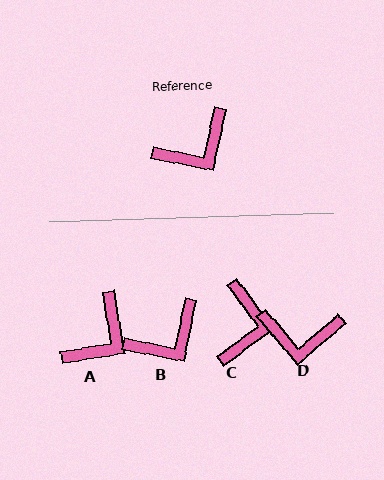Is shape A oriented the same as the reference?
No, it is off by about 21 degrees.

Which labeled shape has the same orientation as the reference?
B.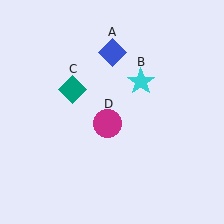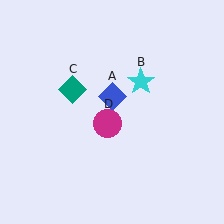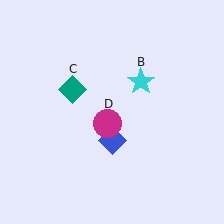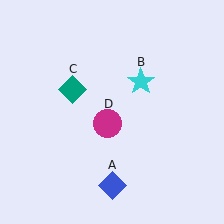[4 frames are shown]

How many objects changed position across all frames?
1 object changed position: blue diamond (object A).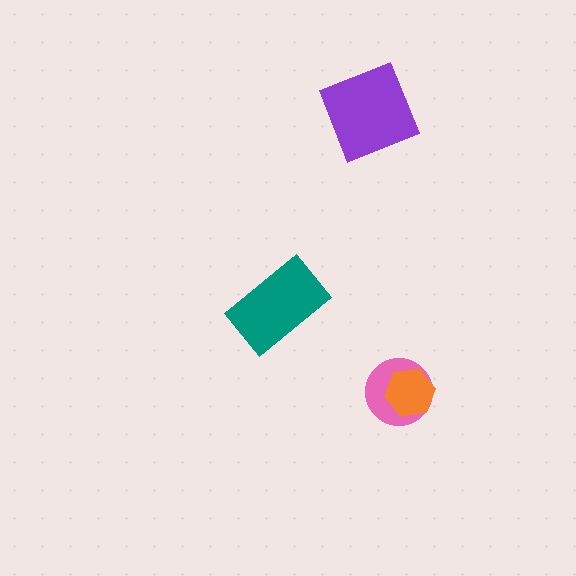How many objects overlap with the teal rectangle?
0 objects overlap with the teal rectangle.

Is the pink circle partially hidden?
Yes, it is partially covered by another shape.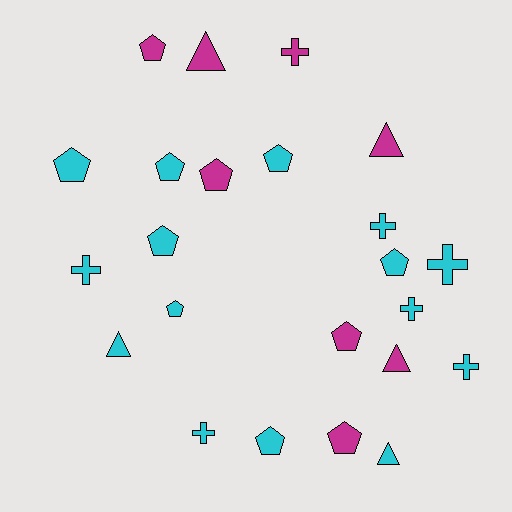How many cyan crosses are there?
There are 6 cyan crosses.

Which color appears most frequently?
Cyan, with 15 objects.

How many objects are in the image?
There are 23 objects.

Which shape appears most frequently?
Pentagon, with 11 objects.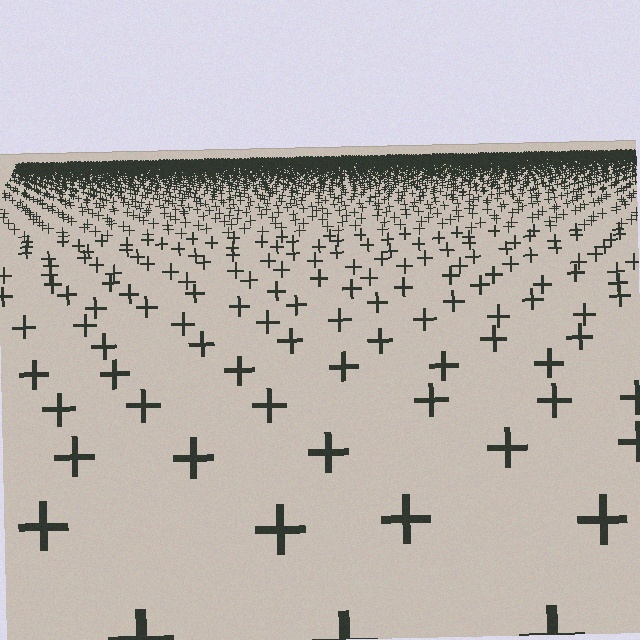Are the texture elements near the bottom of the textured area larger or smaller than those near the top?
Larger. Near the bottom, elements are closer to the viewer and appear at a bigger on-screen size.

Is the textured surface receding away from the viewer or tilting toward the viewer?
The surface is receding away from the viewer. Texture elements get smaller and denser toward the top.